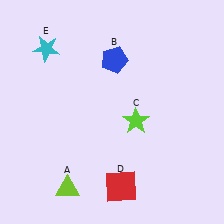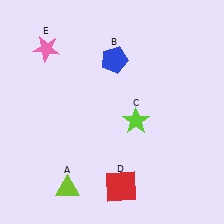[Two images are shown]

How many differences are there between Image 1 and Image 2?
There is 1 difference between the two images.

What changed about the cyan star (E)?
In Image 1, E is cyan. In Image 2, it changed to pink.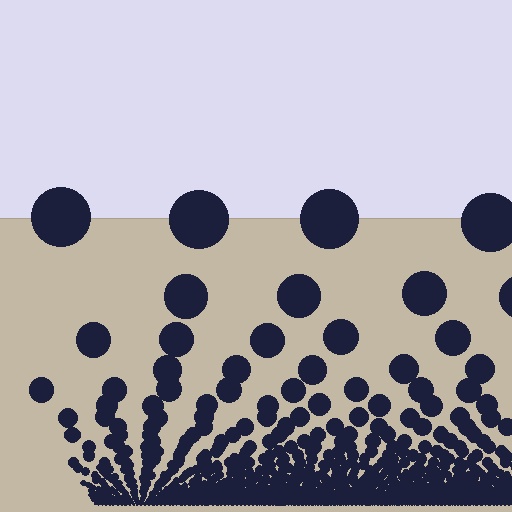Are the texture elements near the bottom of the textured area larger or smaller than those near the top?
Smaller. The gradient is inverted — elements near the bottom are smaller and denser.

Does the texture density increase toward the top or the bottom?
Density increases toward the bottom.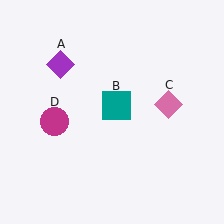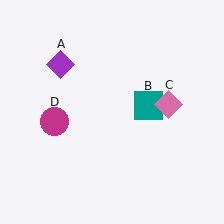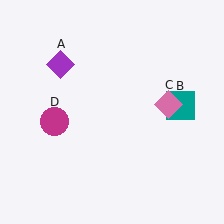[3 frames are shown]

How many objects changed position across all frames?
1 object changed position: teal square (object B).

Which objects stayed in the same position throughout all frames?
Purple diamond (object A) and pink diamond (object C) and magenta circle (object D) remained stationary.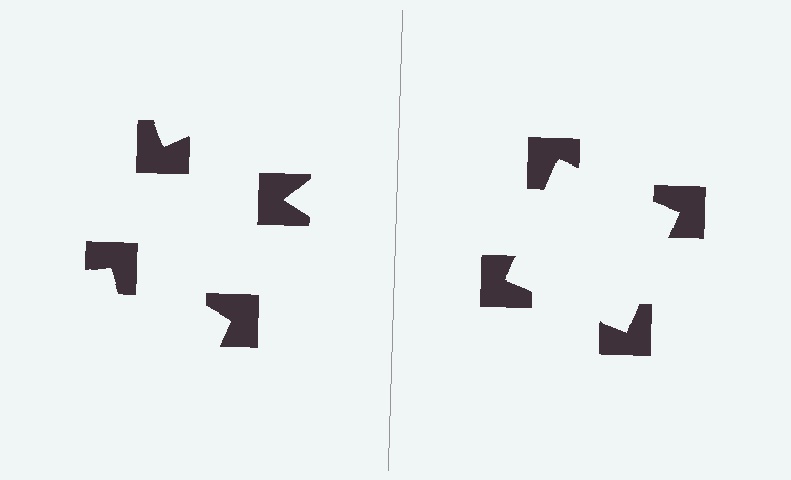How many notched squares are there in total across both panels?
8 — 4 on each side.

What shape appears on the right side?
An illusory square.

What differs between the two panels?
The notched squares are positioned identically on both sides; only the wedge orientations differ. On the right they align to a square; on the left they are misaligned.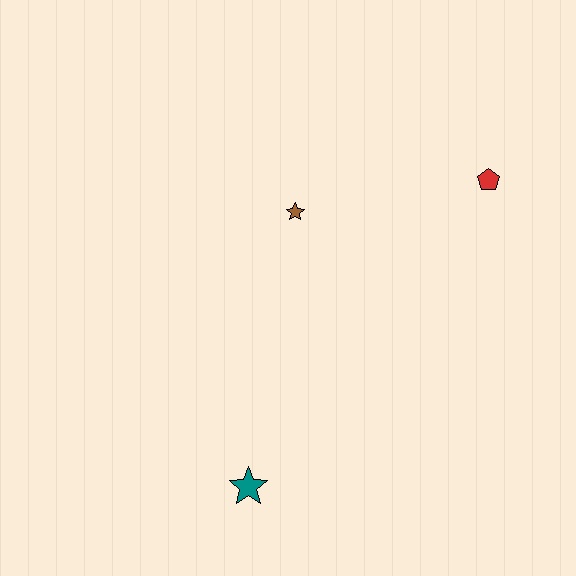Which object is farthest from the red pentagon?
The teal star is farthest from the red pentagon.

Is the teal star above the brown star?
No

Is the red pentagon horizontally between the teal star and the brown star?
No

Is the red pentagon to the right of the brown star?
Yes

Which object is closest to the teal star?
The brown star is closest to the teal star.